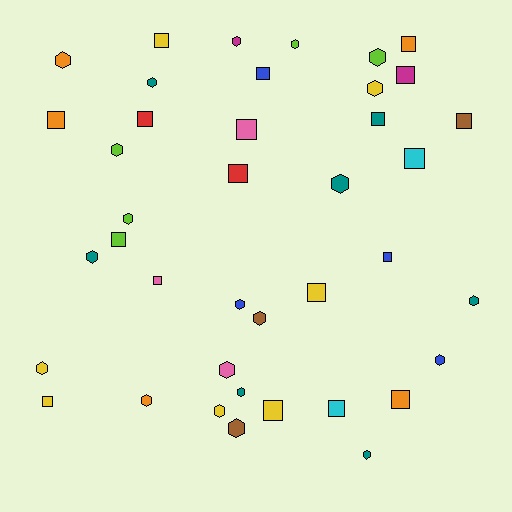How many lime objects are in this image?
There are 5 lime objects.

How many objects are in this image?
There are 40 objects.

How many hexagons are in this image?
There are 21 hexagons.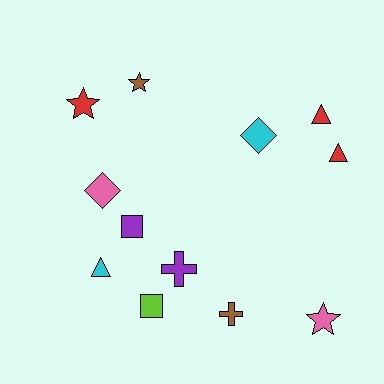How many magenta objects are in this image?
There are no magenta objects.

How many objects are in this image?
There are 12 objects.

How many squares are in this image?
There are 2 squares.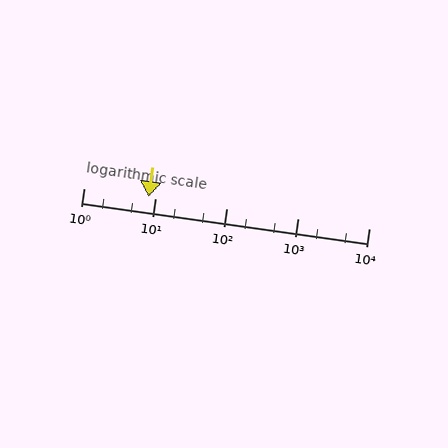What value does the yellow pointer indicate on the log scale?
The pointer indicates approximately 8.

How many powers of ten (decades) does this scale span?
The scale spans 4 decades, from 1 to 10000.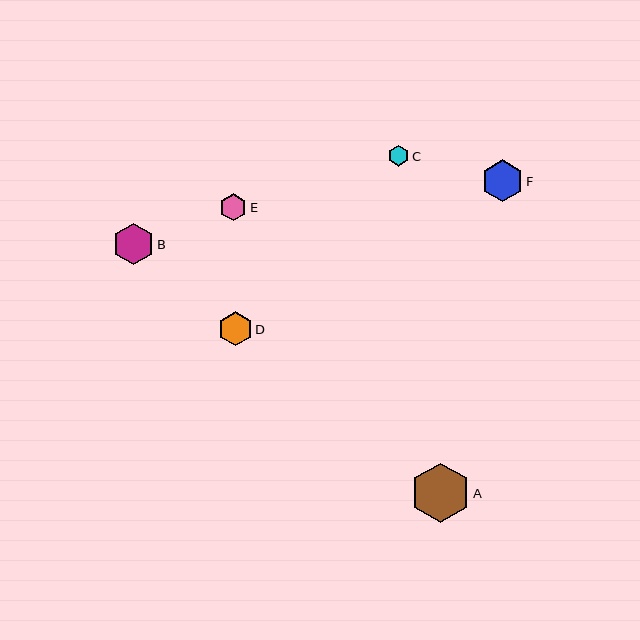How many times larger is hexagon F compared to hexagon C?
Hexagon F is approximately 2.0 times the size of hexagon C.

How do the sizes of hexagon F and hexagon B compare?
Hexagon F and hexagon B are approximately the same size.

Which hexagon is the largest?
Hexagon A is the largest with a size of approximately 59 pixels.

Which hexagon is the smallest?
Hexagon C is the smallest with a size of approximately 21 pixels.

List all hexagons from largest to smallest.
From largest to smallest: A, F, B, D, E, C.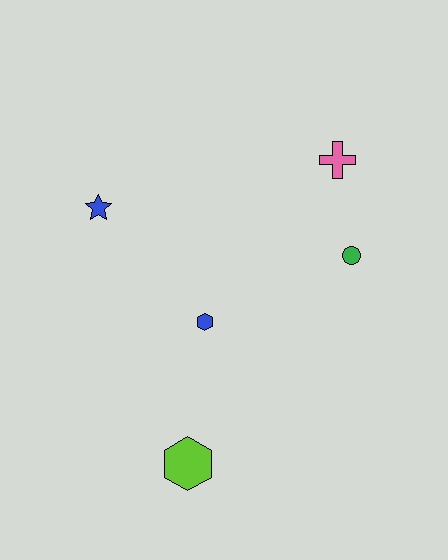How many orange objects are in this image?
There are no orange objects.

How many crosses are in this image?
There is 1 cross.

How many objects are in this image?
There are 5 objects.